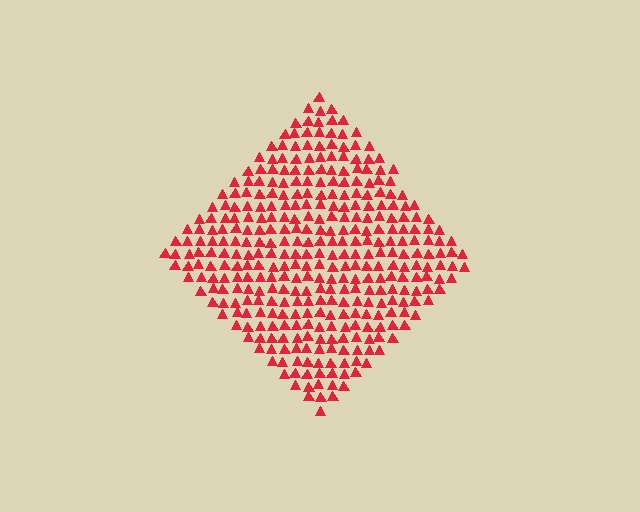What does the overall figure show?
The overall figure shows a diamond.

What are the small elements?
The small elements are triangles.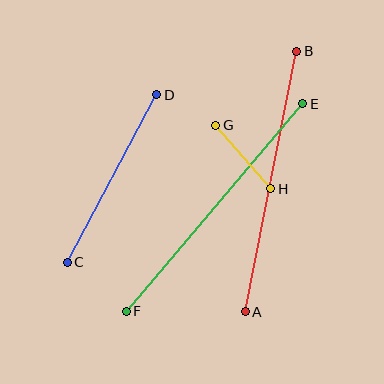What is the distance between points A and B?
The distance is approximately 265 pixels.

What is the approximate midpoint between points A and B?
The midpoint is at approximately (271, 181) pixels.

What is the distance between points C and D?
The distance is approximately 190 pixels.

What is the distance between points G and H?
The distance is approximately 84 pixels.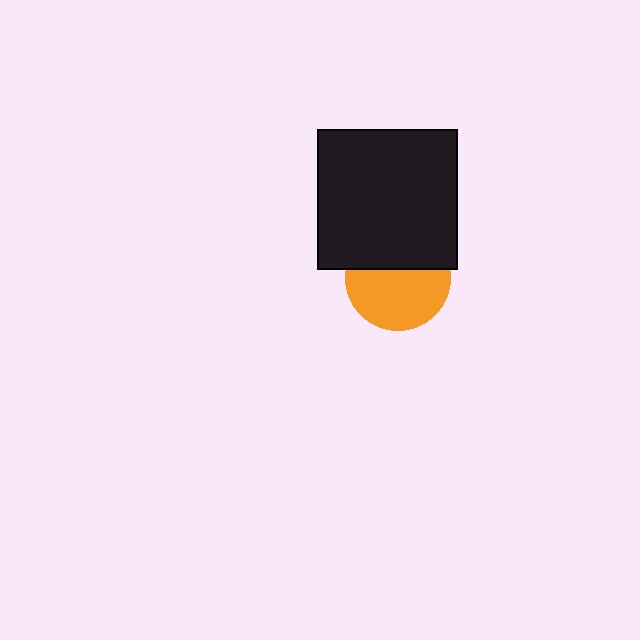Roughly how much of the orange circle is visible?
About half of it is visible (roughly 60%).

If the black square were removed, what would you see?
You would see the complete orange circle.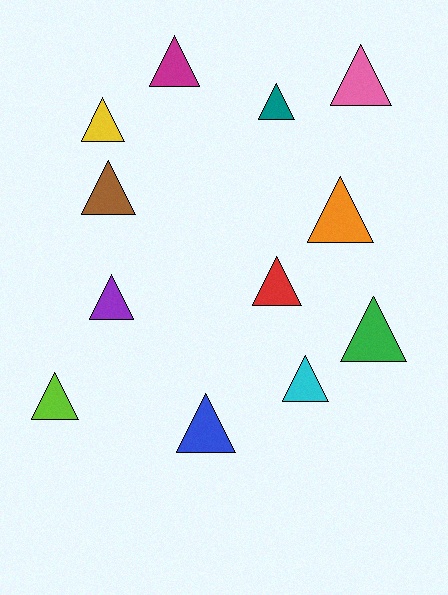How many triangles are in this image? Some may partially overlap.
There are 12 triangles.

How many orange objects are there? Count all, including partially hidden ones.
There is 1 orange object.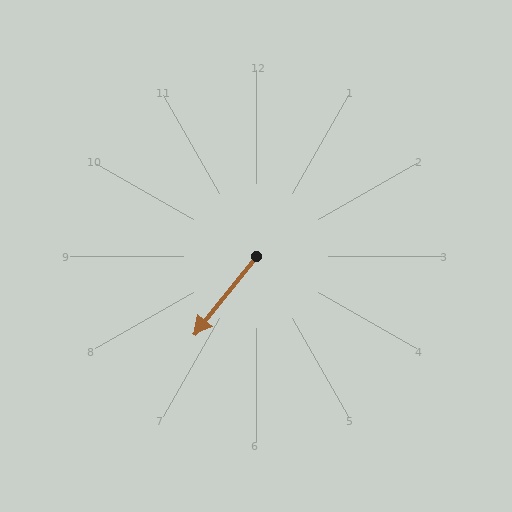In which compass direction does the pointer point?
Southwest.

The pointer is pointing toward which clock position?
Roughly 7 o'clock.